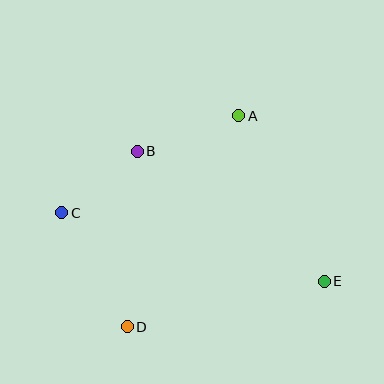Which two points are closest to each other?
Points B and C are closest to each other.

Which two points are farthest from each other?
Points C and E are farthest from each other.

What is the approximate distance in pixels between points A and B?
The distance between A and B is approximately 107 pixels.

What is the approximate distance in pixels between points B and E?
The distance between B and E is approximately 228 pixels.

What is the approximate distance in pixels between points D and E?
The distance between D and E is approximately 202 pixels.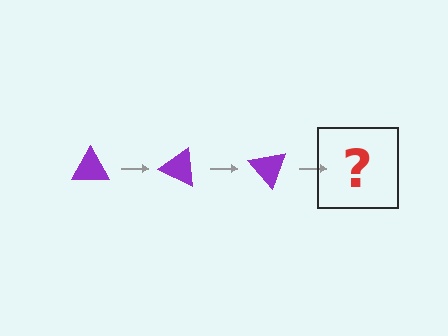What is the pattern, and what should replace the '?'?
The pattern is that the triangle rotates 25 degrees each step. The '?' should be a purple triangle rotated 75 degrees.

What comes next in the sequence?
The next element should be a purple triangle rotated 75 degrees.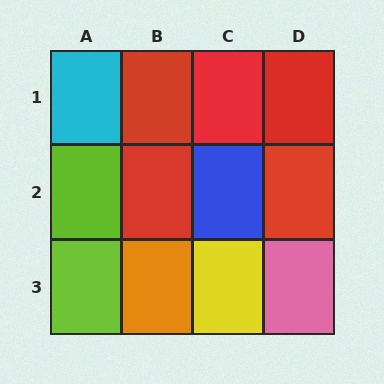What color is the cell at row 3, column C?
Yellow.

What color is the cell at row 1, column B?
Red.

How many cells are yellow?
1 cell is yellow.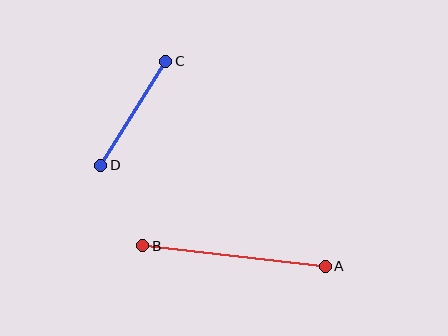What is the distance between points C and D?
The distance is approximately 122 pixels.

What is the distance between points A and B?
The distance is approximately 184 pixels.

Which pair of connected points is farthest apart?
Points A and B are farthest apart.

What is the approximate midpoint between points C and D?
The midpoint is at approximately (133, 113) pixels.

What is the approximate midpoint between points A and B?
The midpoint is at approximately (234, 256) pixels.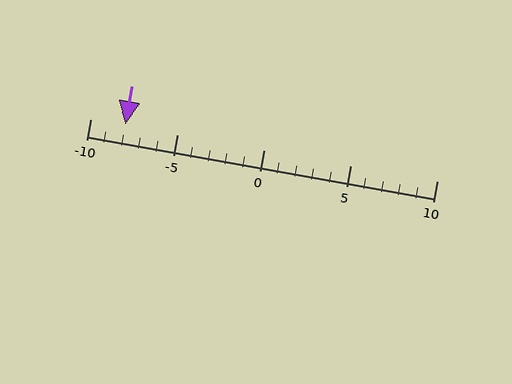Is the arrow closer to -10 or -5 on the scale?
The arrow is closer to -10.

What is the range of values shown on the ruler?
The ruler shows values from -10 to 10.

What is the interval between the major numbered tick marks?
The major tick marks are spaced 5 units apart.